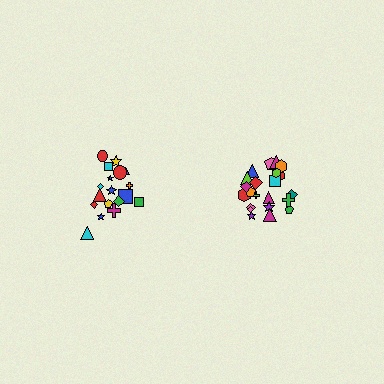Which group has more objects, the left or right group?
The right group.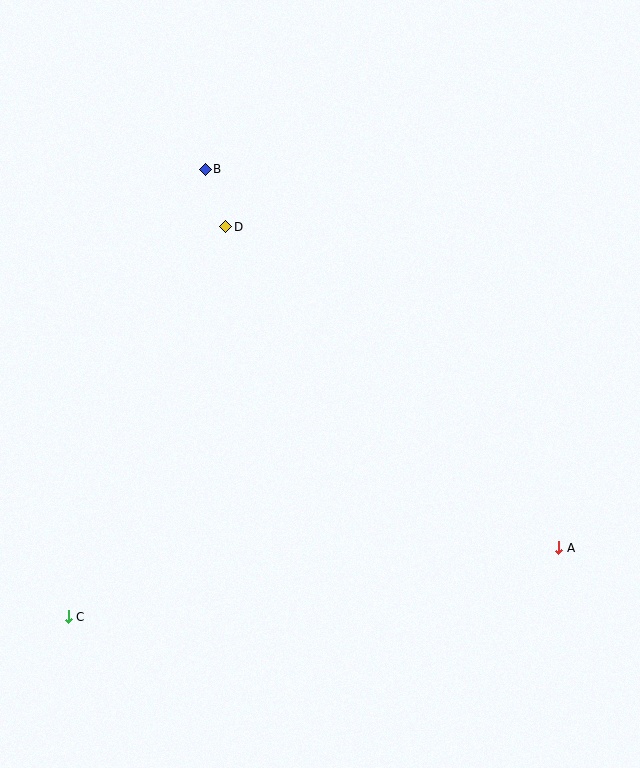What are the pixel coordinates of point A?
Point A is at (559, 548).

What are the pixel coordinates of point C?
Point C is at (68, 617).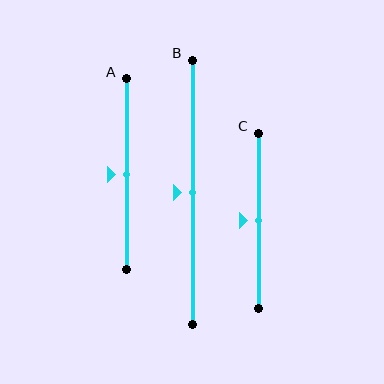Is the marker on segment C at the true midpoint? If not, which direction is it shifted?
Yes, the marker on segment C is at the true midpoint.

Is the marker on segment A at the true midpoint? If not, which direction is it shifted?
Yes, the marker on segment A is at the true midpoint.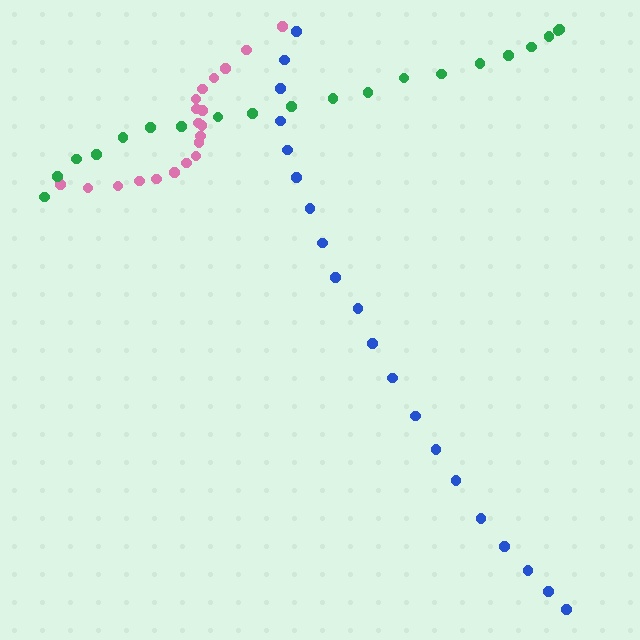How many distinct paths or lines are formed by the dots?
There are 3 distinct paths.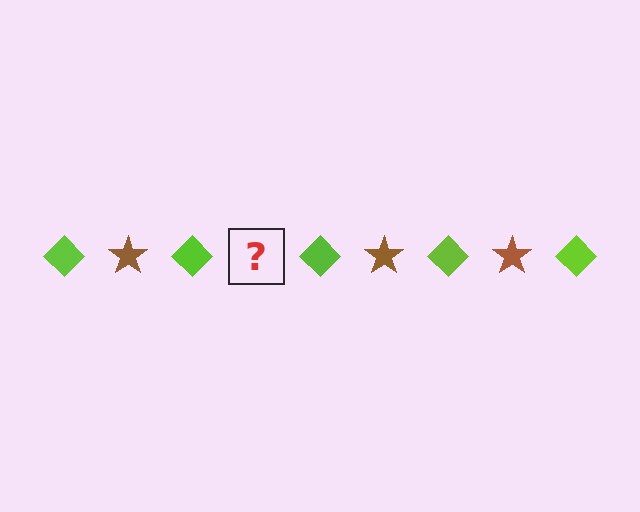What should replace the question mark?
The question mark should be replaced with a brown star.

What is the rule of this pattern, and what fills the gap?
The rule is that the pattern alternates between lime diamond and brown star. The gap should be filled with a brown star.